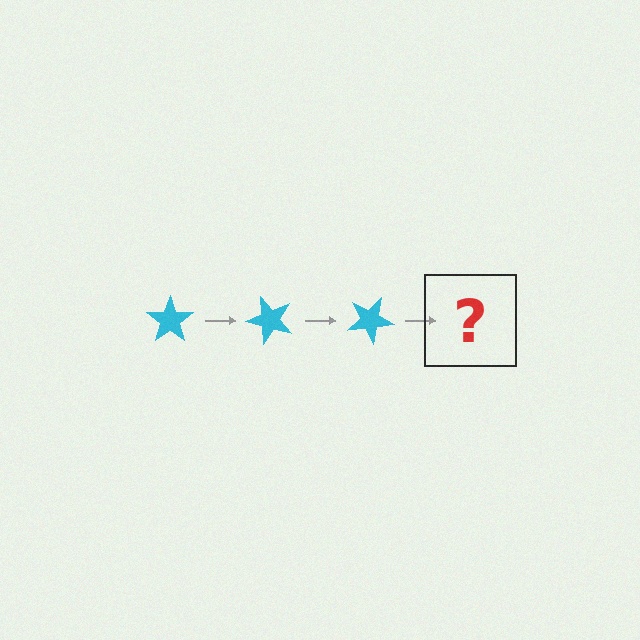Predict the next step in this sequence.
The next step is a cyan star rotated 150 degrees.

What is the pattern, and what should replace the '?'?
The pattern is that the star rotates 50 degrees each step. The '?' should be a cyan star rotated 150 degrees.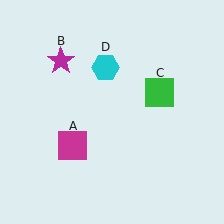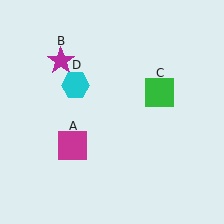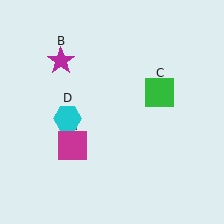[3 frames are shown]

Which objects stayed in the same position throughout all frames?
Magenta square (object A) and magenta star (object B) and green square (object C) remained stationary.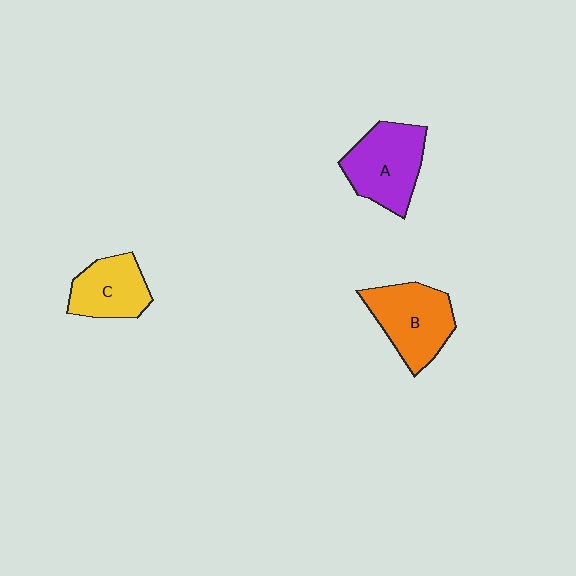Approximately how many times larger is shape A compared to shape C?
Approximately 1.3 times.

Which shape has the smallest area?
Shape C (yellow).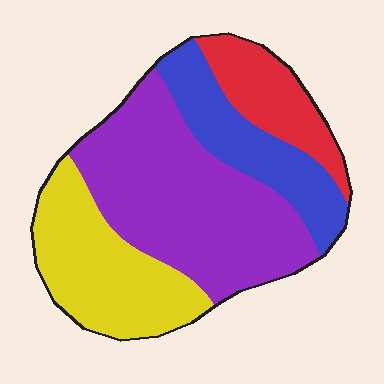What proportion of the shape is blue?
Blue covers around 20% of the shape.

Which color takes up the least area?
Red, at roughly 15%.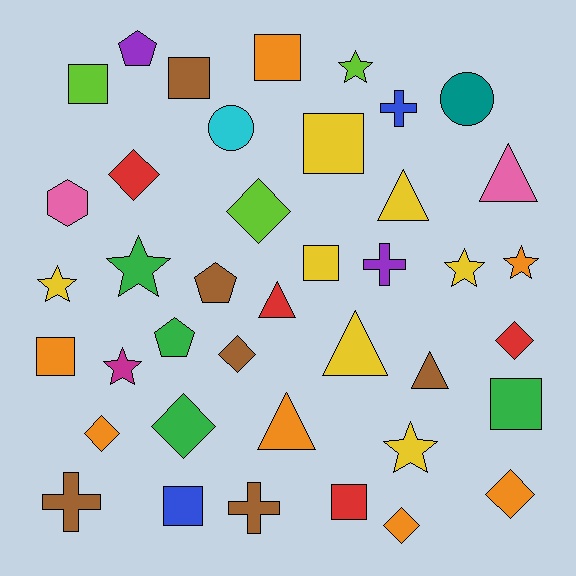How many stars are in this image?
There are 7 stars.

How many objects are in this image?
There are 40 objects.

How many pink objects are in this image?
There are 2 pink objects.